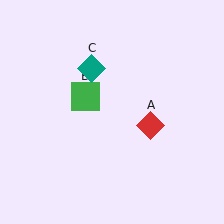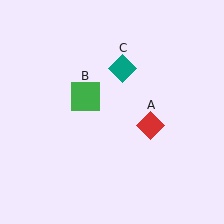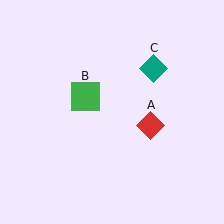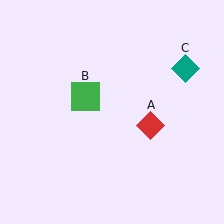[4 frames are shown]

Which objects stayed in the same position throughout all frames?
Red diamond (object A) and green square (object B) remained stationary.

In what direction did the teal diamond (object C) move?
The teal diamond (object C) moved right.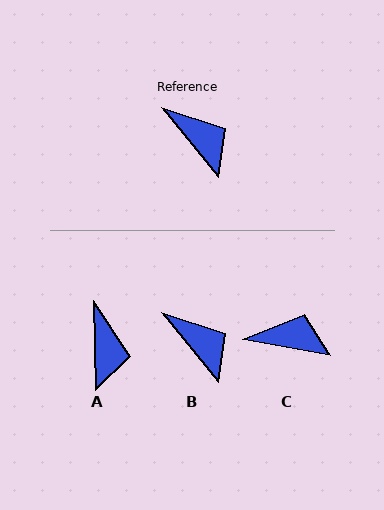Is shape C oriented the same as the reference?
No, it is off by about 40 degrees.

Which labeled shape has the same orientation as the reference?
B.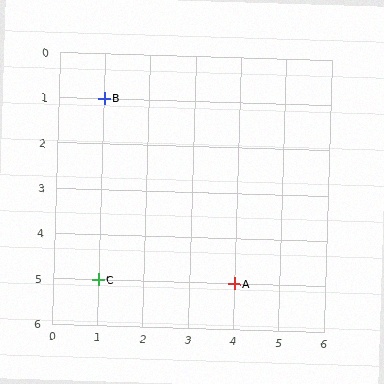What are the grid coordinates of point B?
Point B is at grid coordinates (1, 1).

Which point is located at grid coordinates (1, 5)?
Point C is at (1, 5).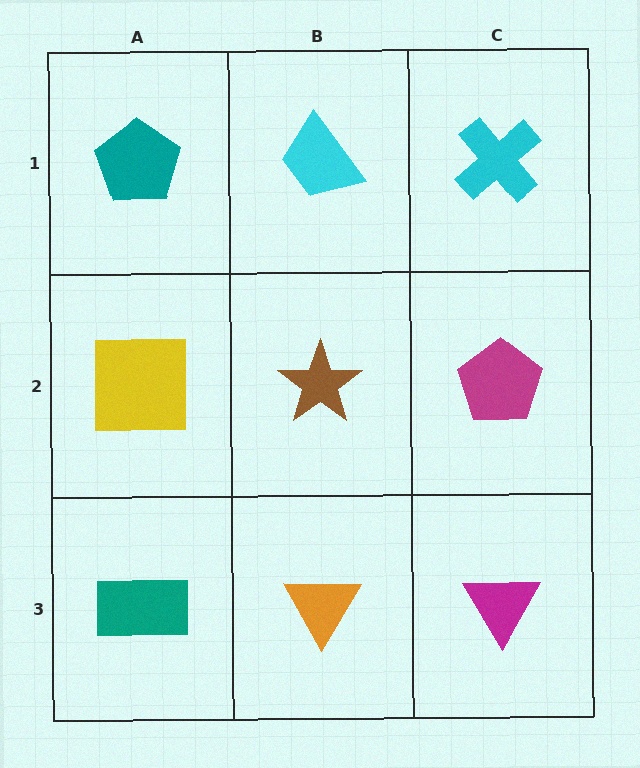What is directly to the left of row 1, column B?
A teal pentagon.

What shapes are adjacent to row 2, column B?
A cyan trapezoid (row 1, column B), an orange triangle (row 3, column B), a yellow square (row 2, column A), a magenta pentagon (row 2, column C).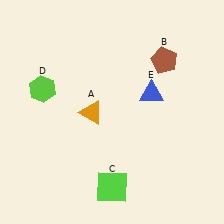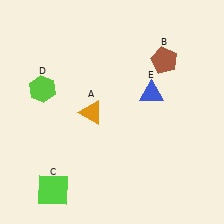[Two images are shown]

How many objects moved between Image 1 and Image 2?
1 object moved between the two images.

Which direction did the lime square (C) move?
The lime square (C) moved left.